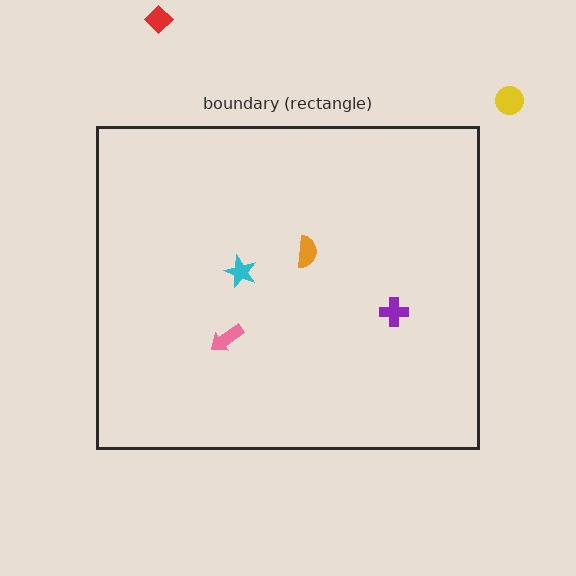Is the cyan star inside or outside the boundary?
Inside.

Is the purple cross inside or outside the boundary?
Inside.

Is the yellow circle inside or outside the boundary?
Outside.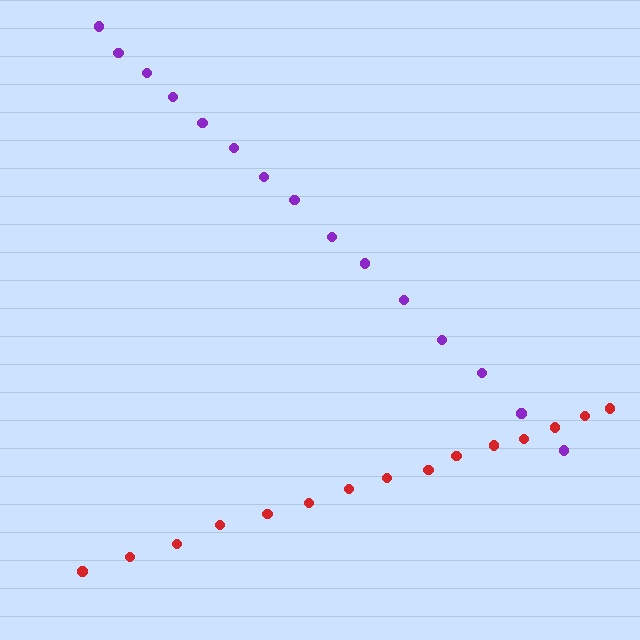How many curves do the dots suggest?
There are 2 distinct paths.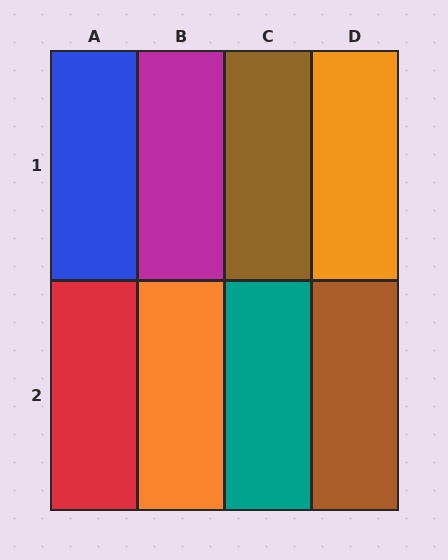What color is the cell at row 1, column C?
Brown.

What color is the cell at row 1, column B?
Magenta.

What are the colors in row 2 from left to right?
Red, orange, teal, brown.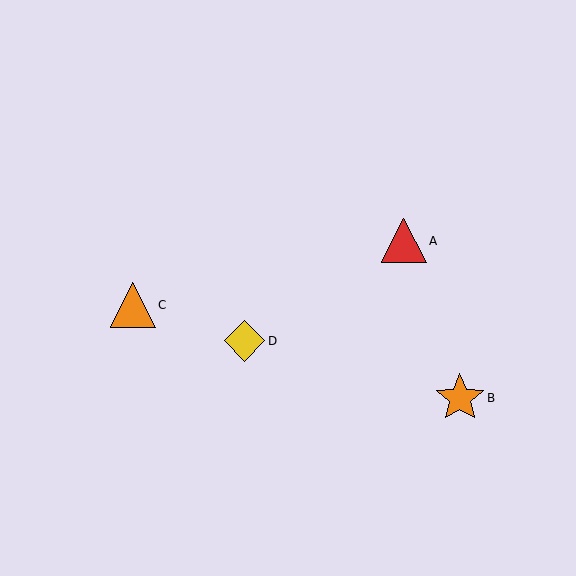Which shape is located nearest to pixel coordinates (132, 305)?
The orange triangle (labeled C) at (133, 305) is nearest to that location.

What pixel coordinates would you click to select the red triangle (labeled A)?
Click at (404, 241) to select the red triangle A.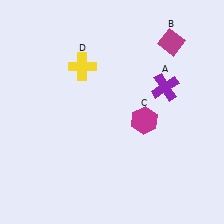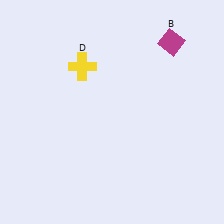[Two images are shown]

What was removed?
The magenta hexagon (C), the purple cross (A) were removed in Image 2.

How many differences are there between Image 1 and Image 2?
There are 2 differences between the two images.